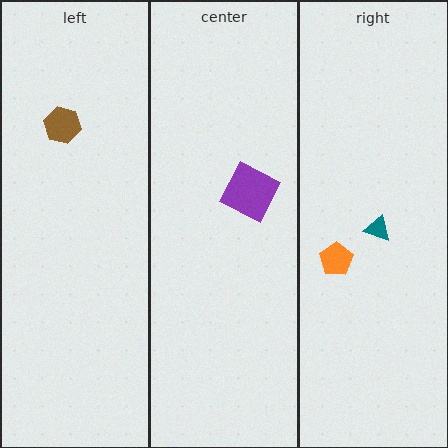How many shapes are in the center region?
2.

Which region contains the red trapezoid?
The center region.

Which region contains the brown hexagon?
The left region.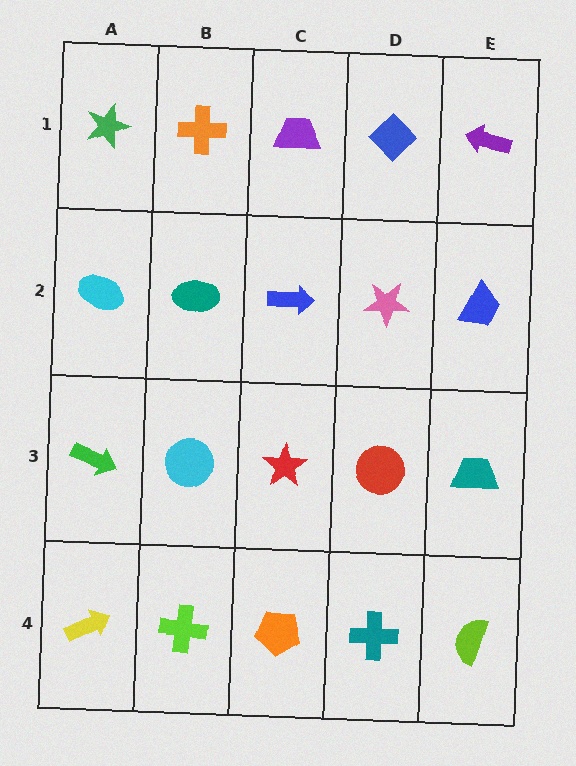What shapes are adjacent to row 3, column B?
A teal ellipse (row 2, column B), a lime cross (row 4, column B), a green arrow (row 3, column A), a red star (row 3, column C).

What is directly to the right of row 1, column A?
An orange cross.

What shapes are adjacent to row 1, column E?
A blue trapezoid (row 2, column E), a blue diamond (row 1, column D).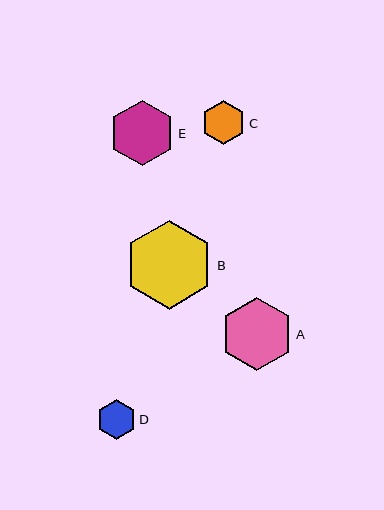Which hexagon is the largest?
Hexagon B is the largest with a size of approximately 89 pixels.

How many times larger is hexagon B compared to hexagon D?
Hexagon B is approximately 2.2 times the size of hexagon D.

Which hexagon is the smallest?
Hexagon D is the smallest with a size of approximately 40 pixels.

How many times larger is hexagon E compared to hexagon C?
Hexagon E is approximately 1.5 times the size of hexagon C.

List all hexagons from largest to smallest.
From largest to smallest: B, A, E, C, D.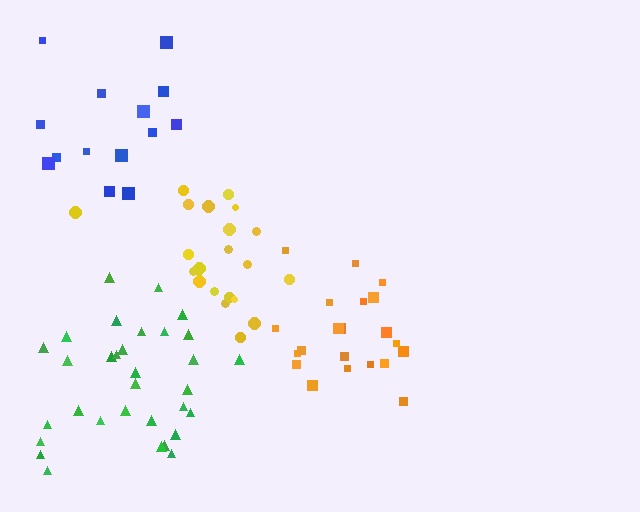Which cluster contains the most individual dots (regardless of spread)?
Green (32).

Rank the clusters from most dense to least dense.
orange, green, yellow, blue.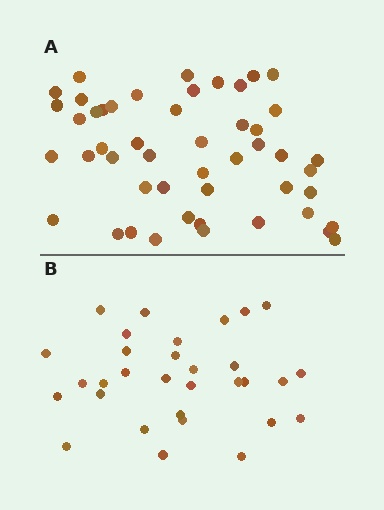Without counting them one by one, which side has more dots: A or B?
Region A (the top region) has more dots.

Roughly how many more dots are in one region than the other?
Region A has approximately 20 more dots than region B.